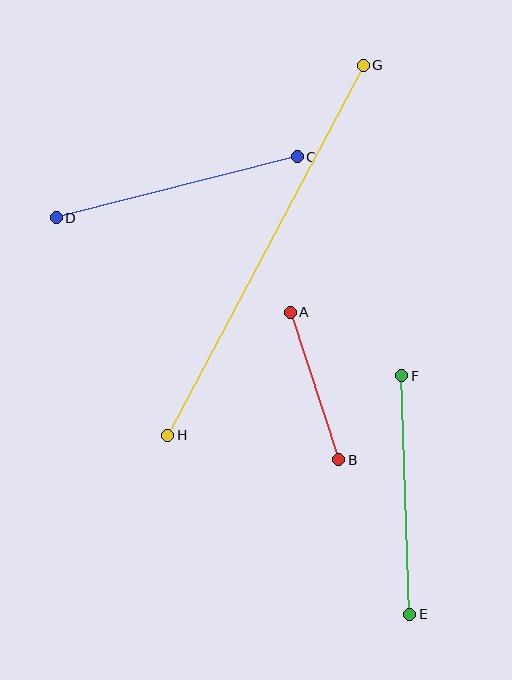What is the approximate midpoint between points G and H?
The midpoint is at approximately (265, 250) pixels.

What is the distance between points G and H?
The distance is approximately 418 pixels.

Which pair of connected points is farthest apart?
Points G and H are farthest apart.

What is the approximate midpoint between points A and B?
The midpoint is at approximately (315, 386) pixels.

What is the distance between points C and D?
The distance is approximately 249 pixels.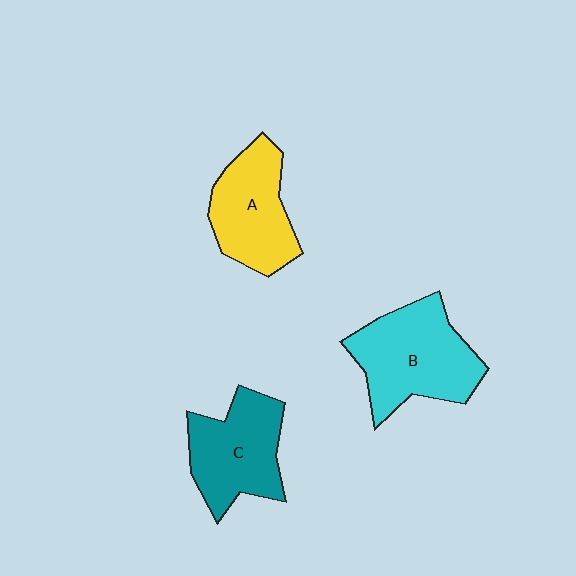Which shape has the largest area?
Shape B (cyan).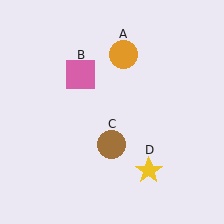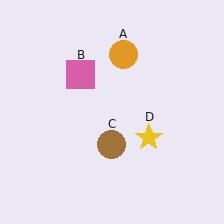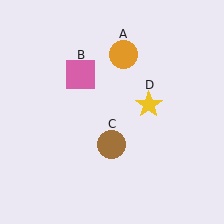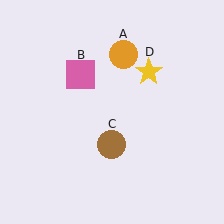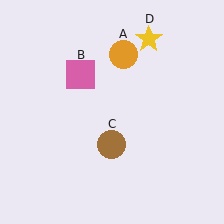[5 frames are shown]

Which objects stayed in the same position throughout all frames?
Orange circle (object A) and pink square (object B) and brown circle (object C) remained stationary.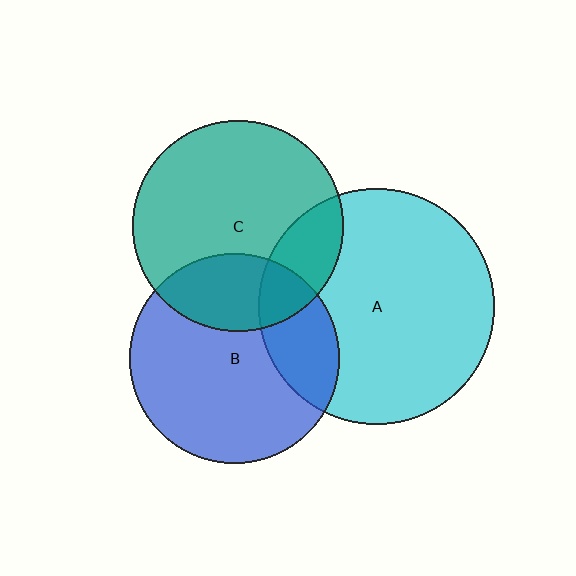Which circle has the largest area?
Circle A (cyan).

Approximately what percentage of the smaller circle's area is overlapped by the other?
Approximately 20%.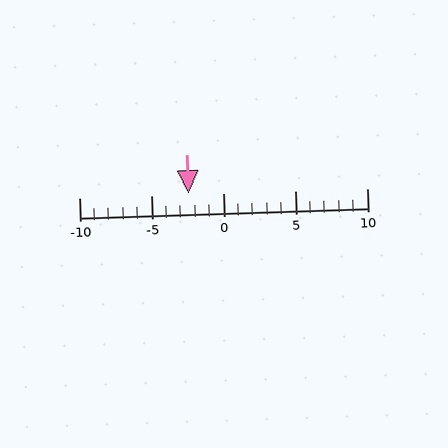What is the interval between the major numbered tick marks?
The major tick marks are spaced 5 units apart.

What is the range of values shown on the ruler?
The ruler shows values from -10 to 10.